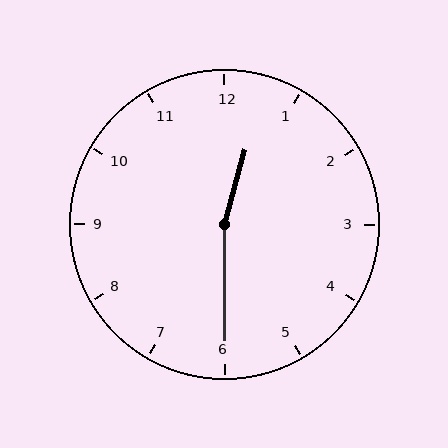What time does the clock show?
12:30.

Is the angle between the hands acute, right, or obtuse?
It is obtuse.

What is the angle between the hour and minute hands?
Approximately 165 degrees.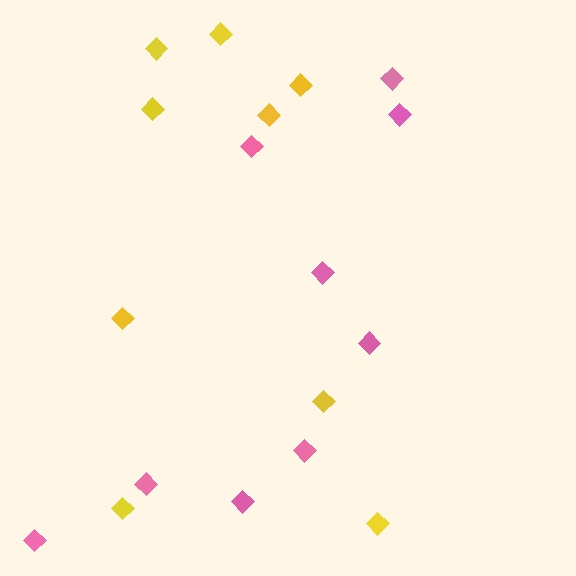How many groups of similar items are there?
There are 2 groups: one group of yellow diamonds (9) and one group of pink diamonds (9).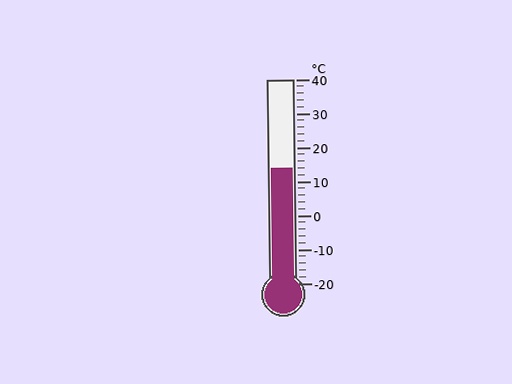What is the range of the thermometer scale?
The thermometer scale ranges from -20°C to 40°C.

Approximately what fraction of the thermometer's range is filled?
The thermometer is filled to approximately 55% of its range.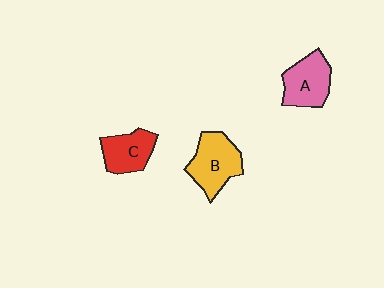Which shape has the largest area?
Shape B (yellow).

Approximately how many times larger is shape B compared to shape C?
Approximately 1.3 times.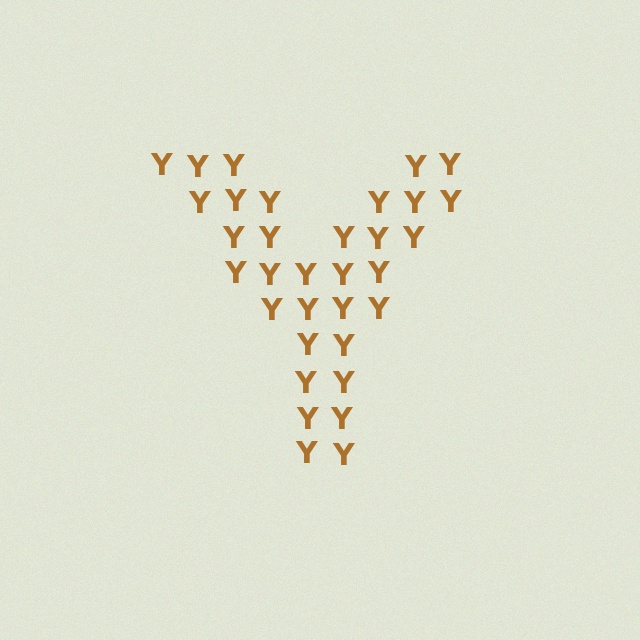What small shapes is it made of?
It is made of small letter Y's.